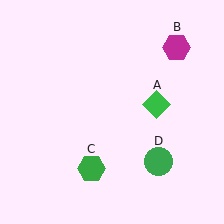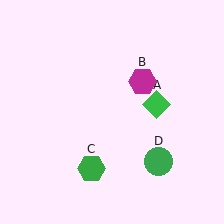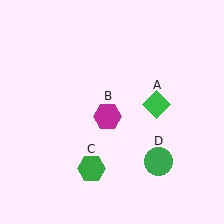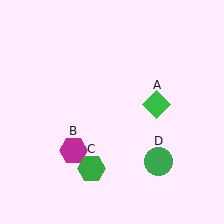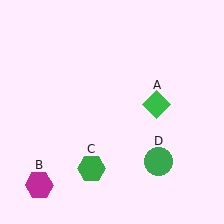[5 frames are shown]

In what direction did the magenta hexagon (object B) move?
The magenta hexagon (object B) moved down and to the left.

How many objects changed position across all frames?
1 object changed position: magenta hexagon (object B).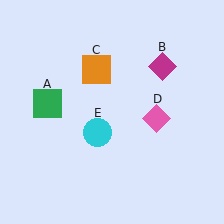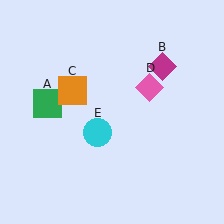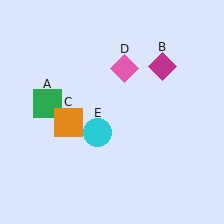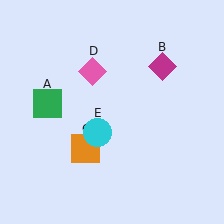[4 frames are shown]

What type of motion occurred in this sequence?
The orange square (object C), pink diamond (object D) rotated counterclockwise around the center of the scene.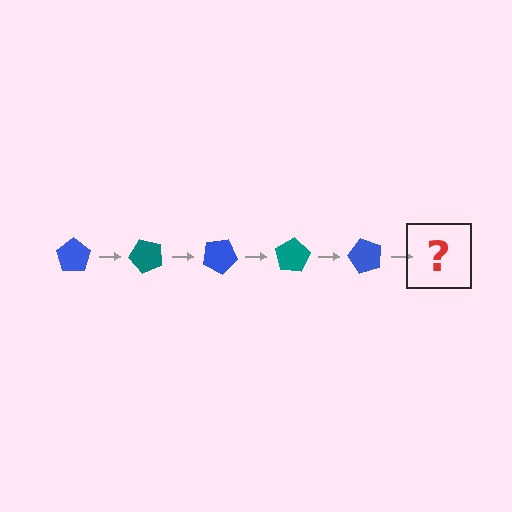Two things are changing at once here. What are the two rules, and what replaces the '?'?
The two rules are that it rotates 50 degrees each step and the color cycles through blue and teal. The '?' should be a teal pentagon, rotated 250 degrees from the start.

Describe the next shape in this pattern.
It should be a teal pentagon, rotated 250 degrees from the start.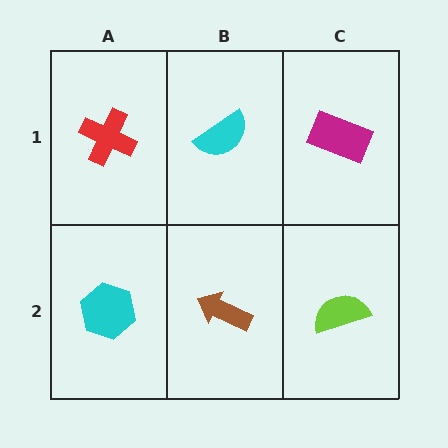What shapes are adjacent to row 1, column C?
A lime semicircle (row 2, column C), a cyan semicircle (row 1, column B).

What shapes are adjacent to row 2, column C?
A magenta rectangle (row 1, column C), a brown arrow (row 2, column B).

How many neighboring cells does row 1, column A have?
2.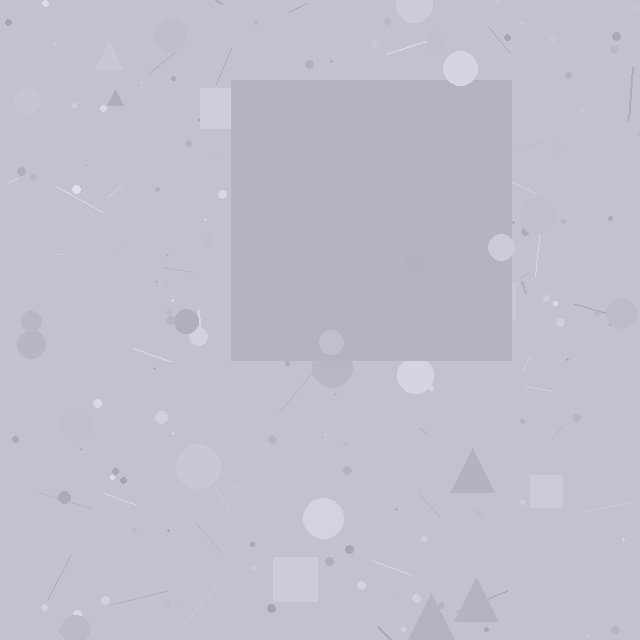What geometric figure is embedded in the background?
A square is embedded in the background.